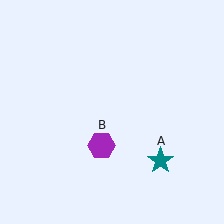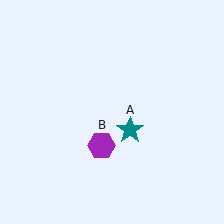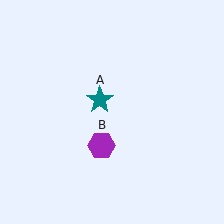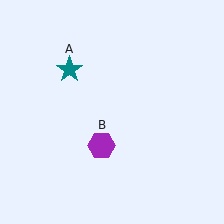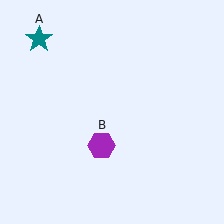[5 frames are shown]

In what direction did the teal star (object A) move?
The teal star (object A) moved up and to the left.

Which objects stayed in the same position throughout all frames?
Purple hexagon (object B) remained stationary.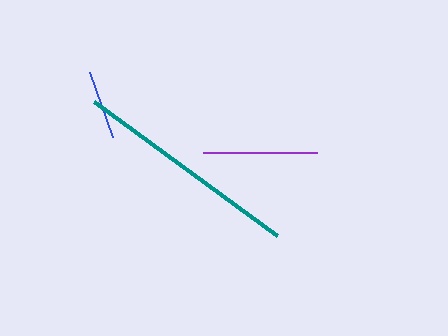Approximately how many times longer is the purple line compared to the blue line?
The purple line is approximately 1.6 times the length of the blue line.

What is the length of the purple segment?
The purple segment is approximately 114 pixels long.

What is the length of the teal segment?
The teal segment is approximately 227 pixels long.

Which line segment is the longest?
The teal line is the longest at approximately 227 pixels.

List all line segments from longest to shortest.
From longest to shortest: teal, purple, blue.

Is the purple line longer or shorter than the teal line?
The teal line is longer than the purple line.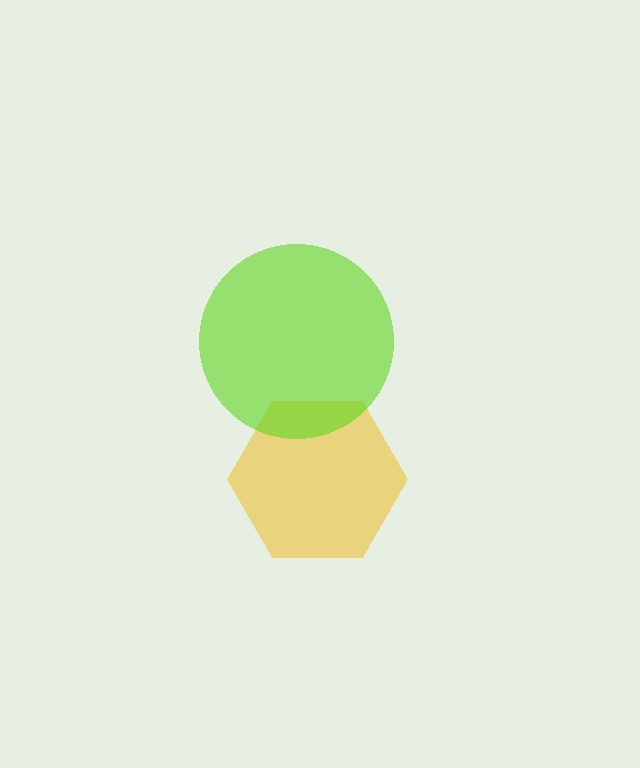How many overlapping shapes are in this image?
There are 2 overlapping shapes in the image.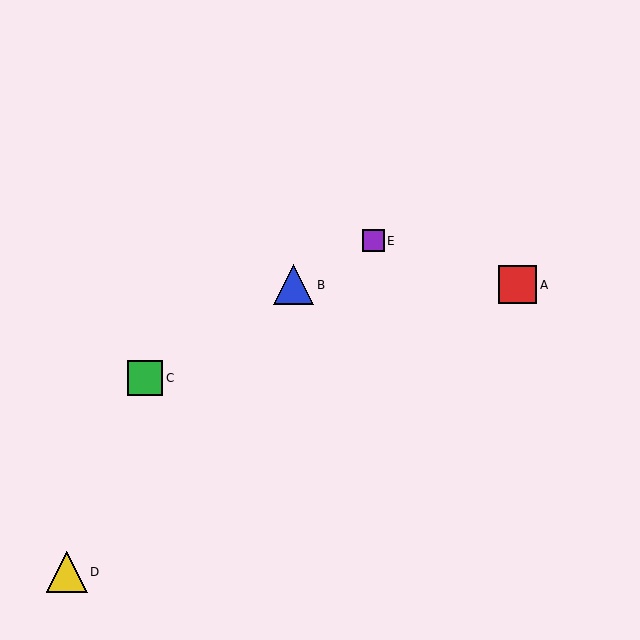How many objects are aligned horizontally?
2 objects (A, B) are aligned horizontally.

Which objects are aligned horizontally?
Objects A, B are aligned horizontally.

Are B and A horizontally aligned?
Yes, both are at y≈285.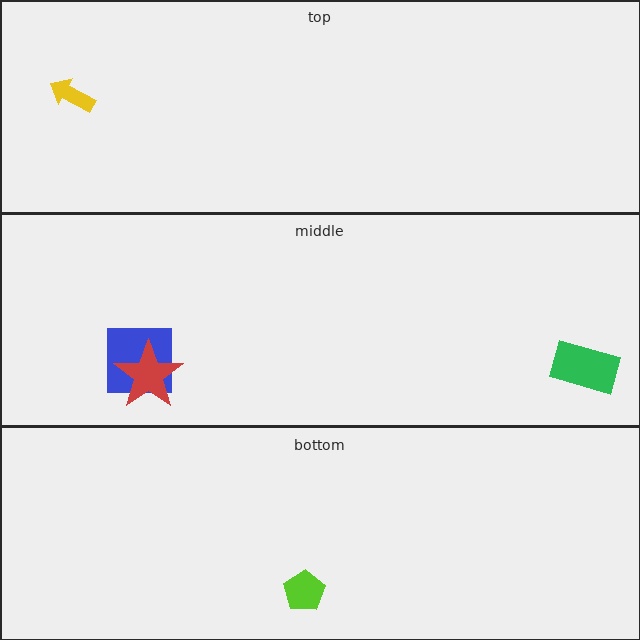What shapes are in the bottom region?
The lime pentagon.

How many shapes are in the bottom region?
1.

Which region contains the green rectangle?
The middle region.